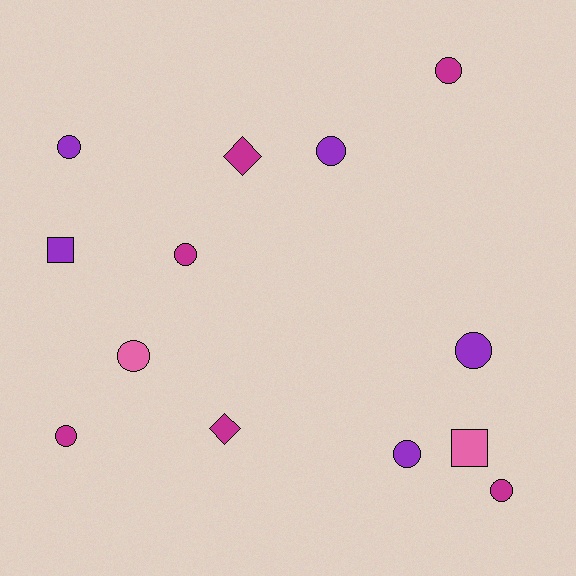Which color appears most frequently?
Magenta, with 6 objects.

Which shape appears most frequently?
Circle, with 9 objects.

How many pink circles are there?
There is 1 pink circle.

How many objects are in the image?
There are 13 objects.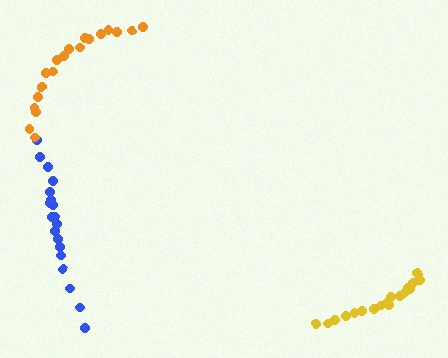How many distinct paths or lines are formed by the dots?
There are 3 distinct paths.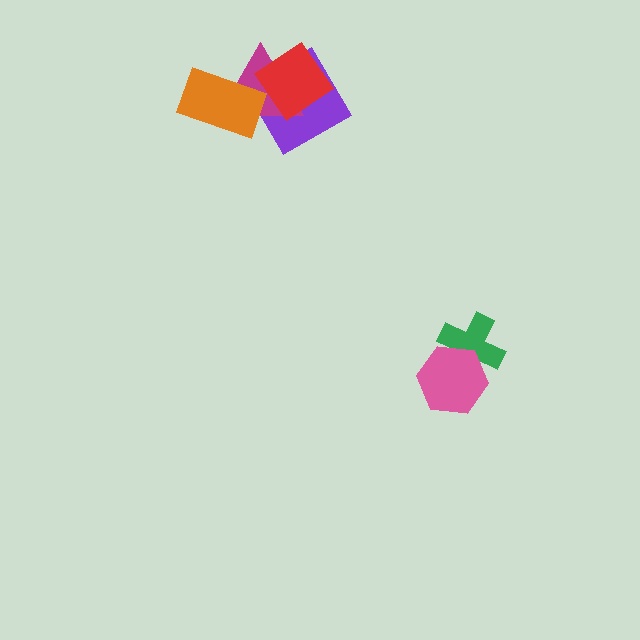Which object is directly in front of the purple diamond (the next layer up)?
The magenta triangle is directly in front of the purple diamond.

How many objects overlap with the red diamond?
2 objects overlap with the red diamond.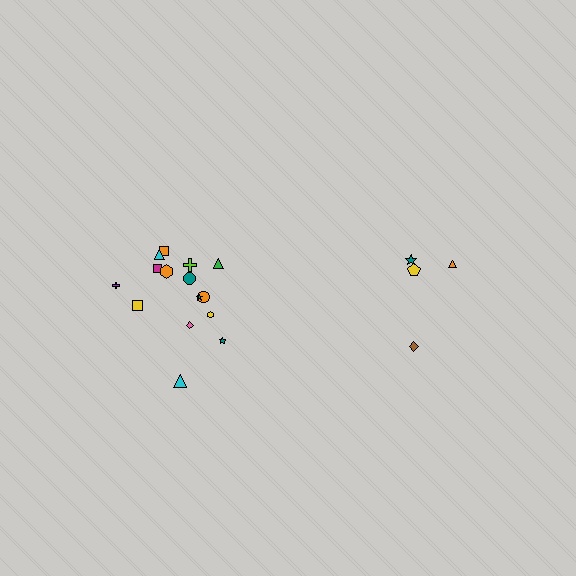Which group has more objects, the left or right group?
The left group.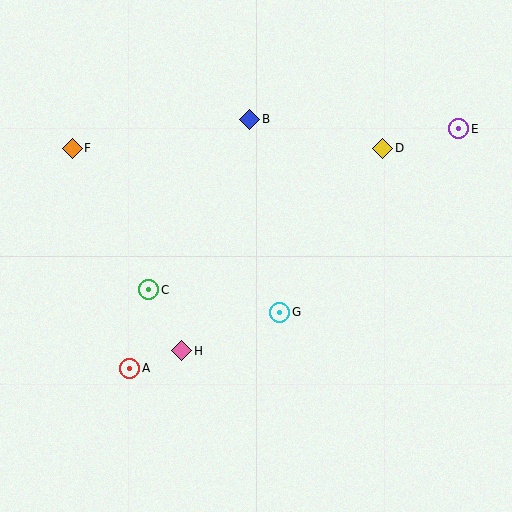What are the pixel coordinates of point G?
Point G is at (280, 312).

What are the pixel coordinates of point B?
Point B is at (250, 119).